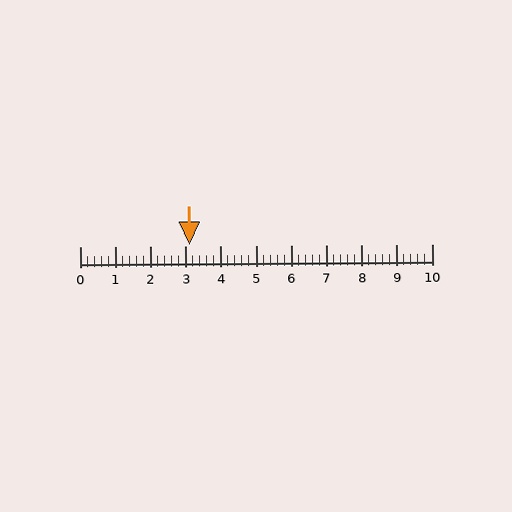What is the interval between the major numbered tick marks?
The major tick marks are spaced 1 units apart.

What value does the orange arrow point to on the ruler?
The orange arrow points to approximately 3.1.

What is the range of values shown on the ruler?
The ruler shows values from 0 to 10.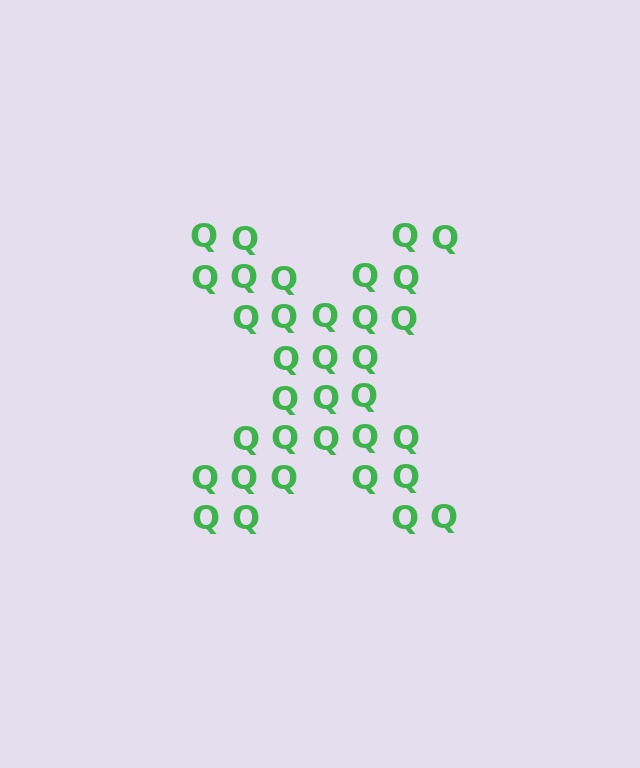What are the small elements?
The small elements are letter Q's.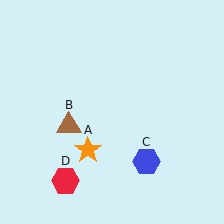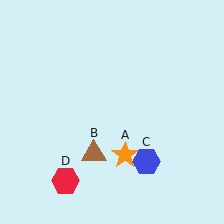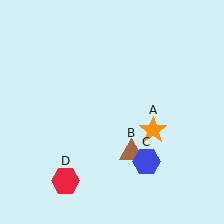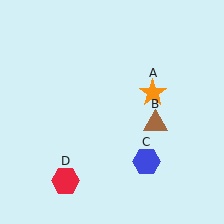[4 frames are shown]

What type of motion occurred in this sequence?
The orange star (object A), brown triangle (object B) rotated counterclockwise around the center of the scene.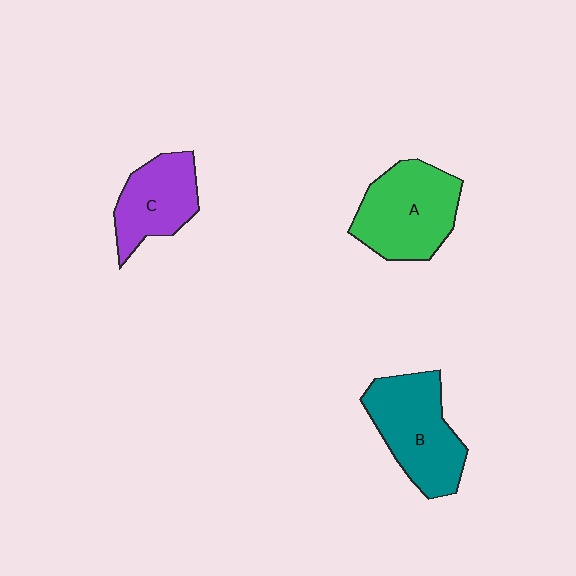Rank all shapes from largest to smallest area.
From largest to smallest: A (green), B (teal), C (purple).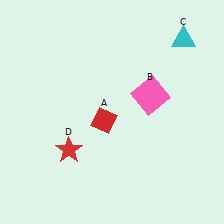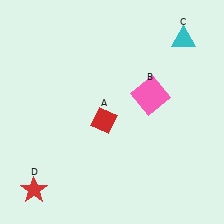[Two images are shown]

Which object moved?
The red star (D) moved down.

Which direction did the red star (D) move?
The red star (D) moved down.